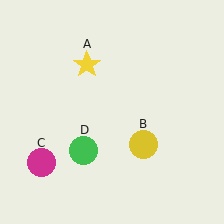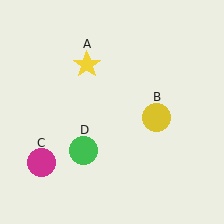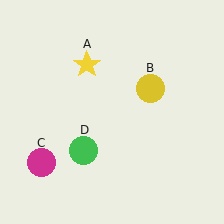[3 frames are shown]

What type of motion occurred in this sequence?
The yellow circle (object B) rotated counterclockwise around the center of the scene.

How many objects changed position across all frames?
1 object changed position: yellow circle (object B).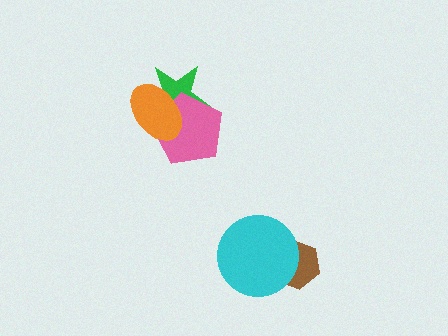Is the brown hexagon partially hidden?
Yes, it is partially covered by another shape.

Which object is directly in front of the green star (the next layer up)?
The pink pentagon is directly in front of the green star.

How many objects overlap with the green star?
2 objects overlap with the green star.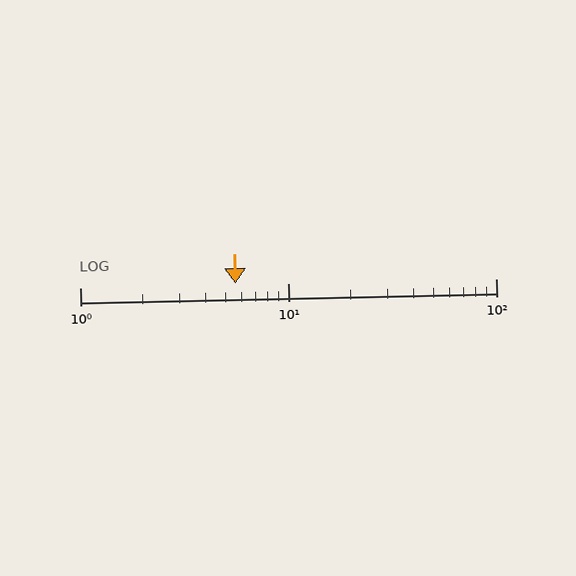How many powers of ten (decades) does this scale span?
The scale spans 2 decades, from 1 to 100.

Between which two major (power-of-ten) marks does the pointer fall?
The pointer is between 1 and 10.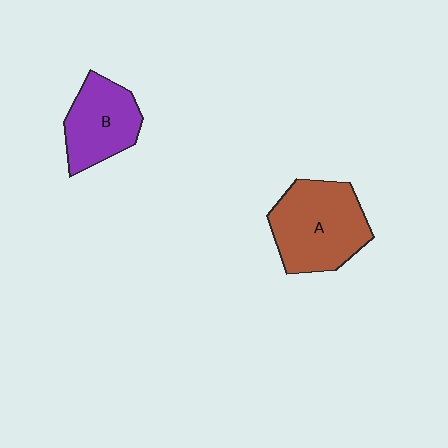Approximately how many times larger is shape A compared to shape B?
Approximately 1.4 times.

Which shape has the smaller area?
Shape B (purple).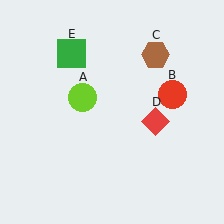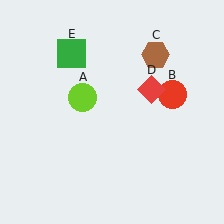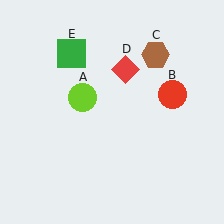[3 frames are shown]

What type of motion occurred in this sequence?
The red diamond (object D) rotated counterclockwise around the center of the scene.